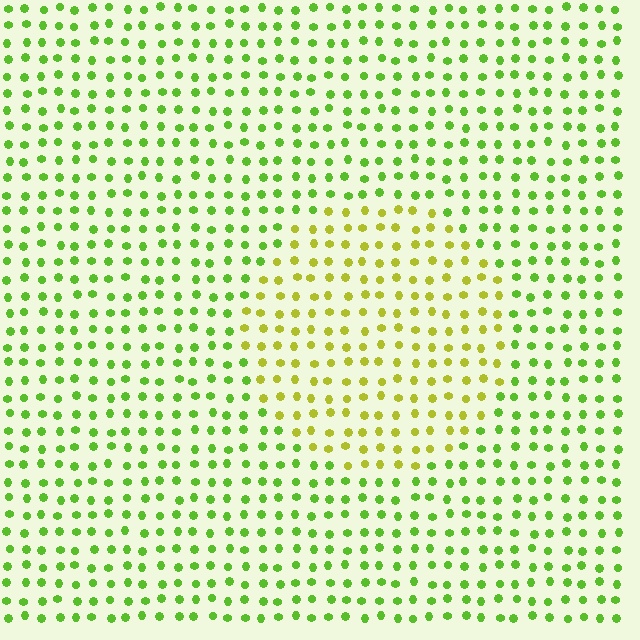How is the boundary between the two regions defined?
The boundary is defined purely by a slight shift in hue (about 35 degrees). Spacing, size, and orientation are identical on both sides.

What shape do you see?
I see a circle.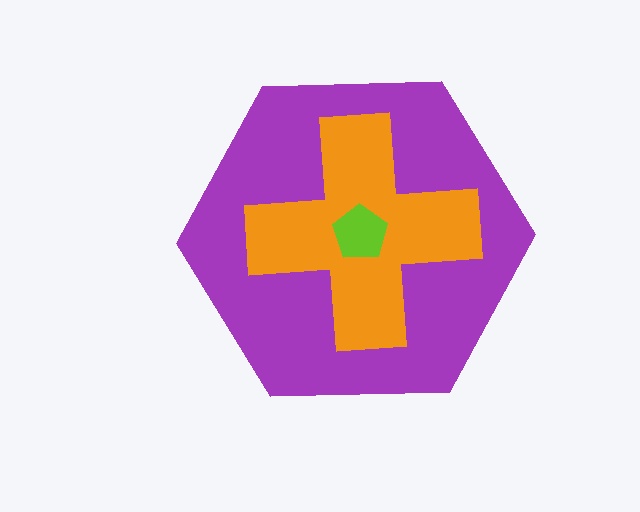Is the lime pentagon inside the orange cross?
Yes.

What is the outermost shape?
The purple hexagon.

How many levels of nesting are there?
3.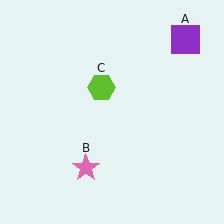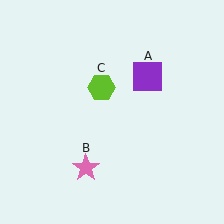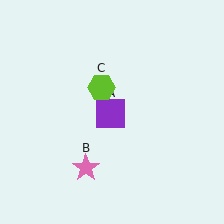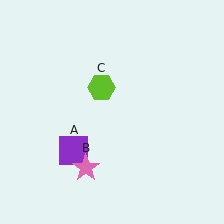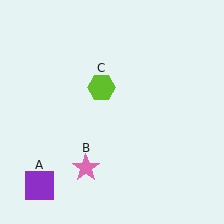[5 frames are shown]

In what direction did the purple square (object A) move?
The purple square (object A) moved down and to the left.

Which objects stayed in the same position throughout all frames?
Pink star (object B) and lime hexagon (object C) remained stationary.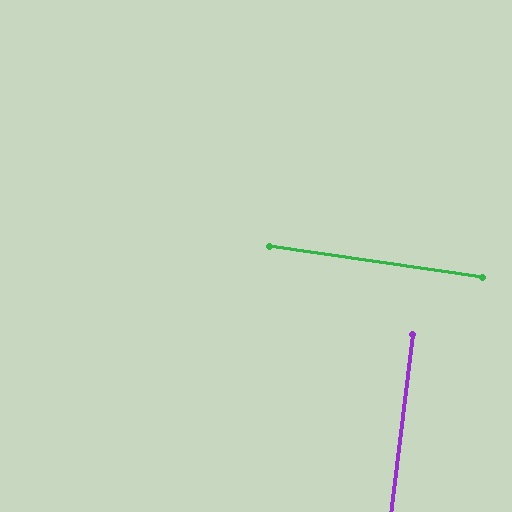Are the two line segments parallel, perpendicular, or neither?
Perpendicular — they meet at approximately 89°.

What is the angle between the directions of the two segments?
Approximately 89 degrees.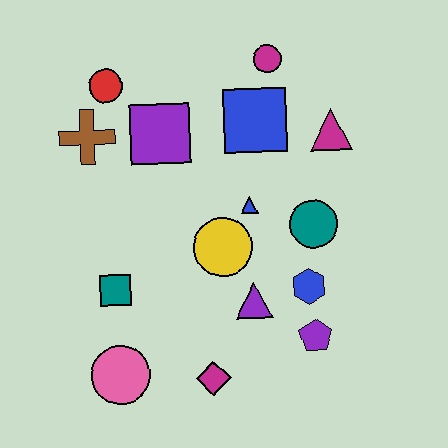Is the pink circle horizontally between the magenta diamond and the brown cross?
Yes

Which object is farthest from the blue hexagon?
The red circle is farthest from the blue hexagon.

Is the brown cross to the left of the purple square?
Yes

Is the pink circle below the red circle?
Yes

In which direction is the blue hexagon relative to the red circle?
The blue hexagon is below the red circle.